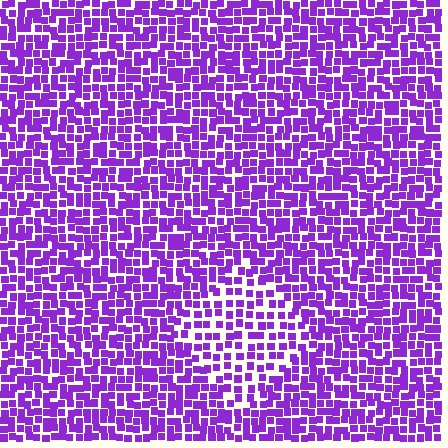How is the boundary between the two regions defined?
The boundary is defined by a change in element density (approximately 1.6x ratio). All elements are the same color, size, and shape.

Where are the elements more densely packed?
The elements are more densely packed outside the diamond boundary.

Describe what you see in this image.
The image contains small purple elements arranged at two different densities. A diamond-shaped region is visible where the elements are less densely packed than the surrounding area.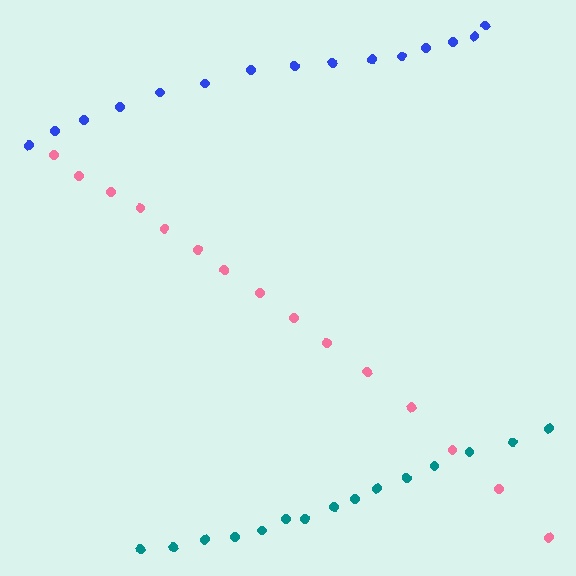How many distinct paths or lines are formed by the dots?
There are 3 distinct paths.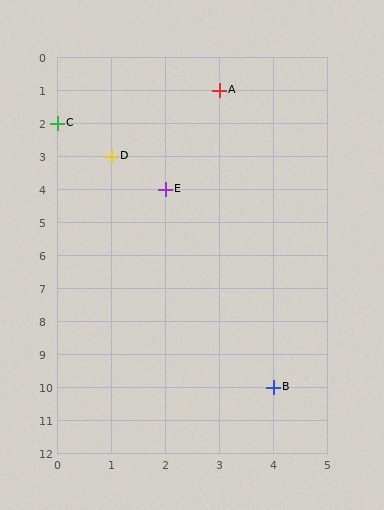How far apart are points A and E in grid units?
Points A and E are 1 column and 3 rows apart (about 3.2 grid units diagonally).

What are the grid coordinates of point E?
Point E is at grid coordinates (2, 4).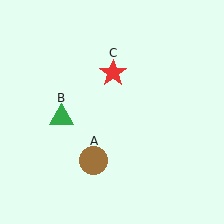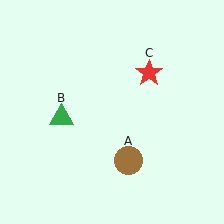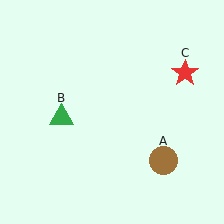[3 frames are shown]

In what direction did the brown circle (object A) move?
The brown circle (object A) moved right.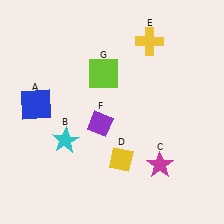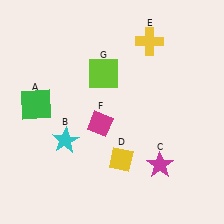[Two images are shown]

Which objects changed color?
A changed from blue to green. F changed from purple to magenta.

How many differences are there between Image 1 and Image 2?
There are 2 differences between the two images.